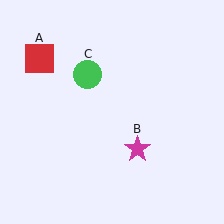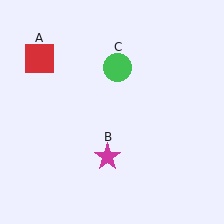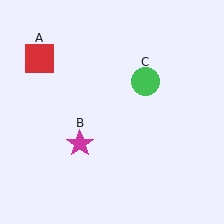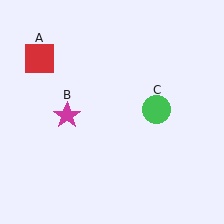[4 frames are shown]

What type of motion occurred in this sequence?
The magenta star (object B), green circle (object C) rotated clockwise around the center of the scene.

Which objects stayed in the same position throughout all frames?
Red square (object A) remained stationary.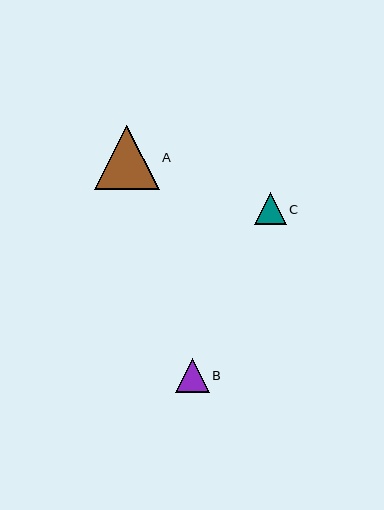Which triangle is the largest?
Triangle A is the largest with a size of approximately 64 pixels.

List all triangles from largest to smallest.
From largest to smallest: A, B, C.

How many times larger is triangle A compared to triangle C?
Triangle A is approximately 2.0 times the size of triangle C.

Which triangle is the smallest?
Triangle C is the smallest with a size of approximately 32 pixels.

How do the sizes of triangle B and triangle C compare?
Triangle B and triangle C are approximately the same size.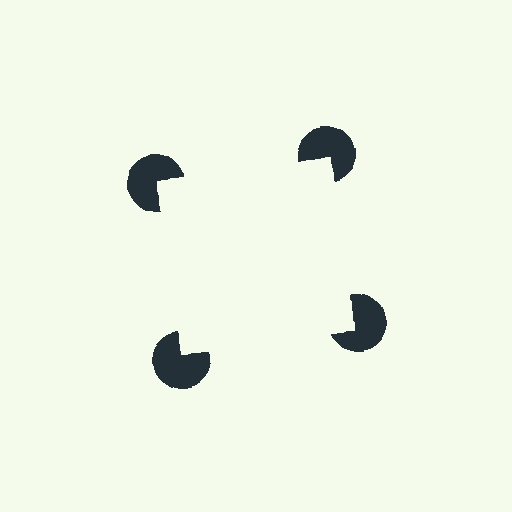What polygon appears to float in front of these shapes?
An illusory square — its edges are inferred from the aligned wedge cuts in the pac-man discs, not physically drawn.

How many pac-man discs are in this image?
There are 4 — one at each vertex of the illusory square.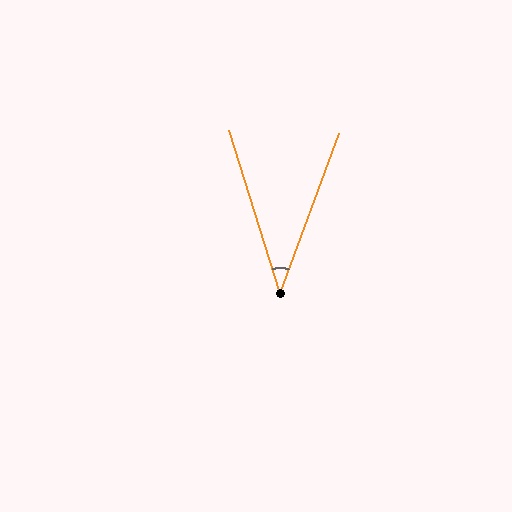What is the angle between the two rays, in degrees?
Approximately 38 degrees.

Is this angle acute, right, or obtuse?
It is acute.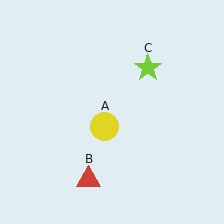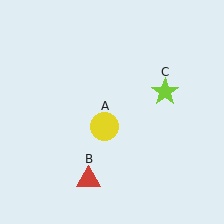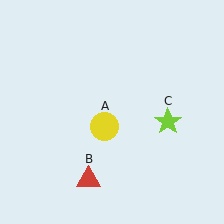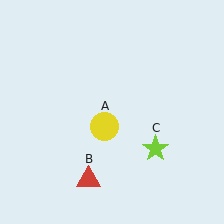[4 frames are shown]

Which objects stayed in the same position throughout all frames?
Yellow circle (object A) and red triangle (object B) remained stationary.